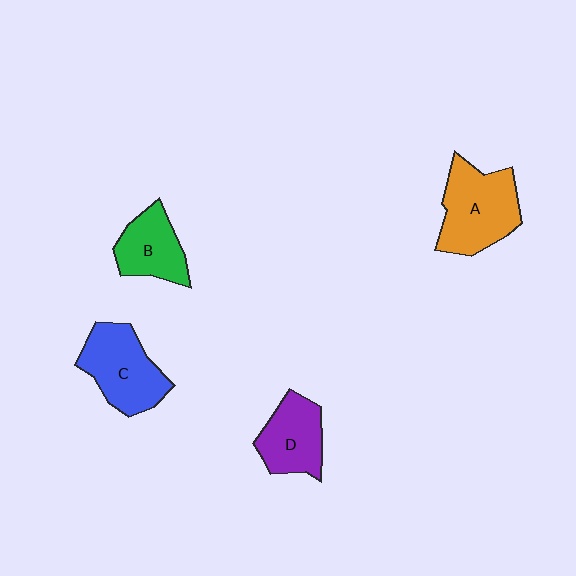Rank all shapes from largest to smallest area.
From largest to smallest: A (orange), C (blue), D (purple), B (green).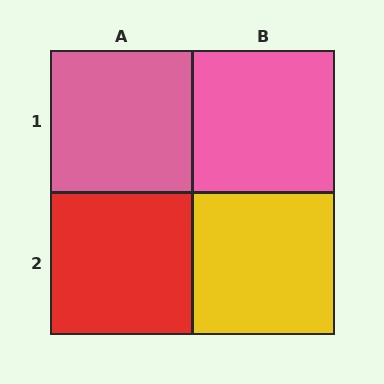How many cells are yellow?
1 cell is yellow.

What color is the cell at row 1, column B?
Pink.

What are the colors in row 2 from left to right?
Red, yellow.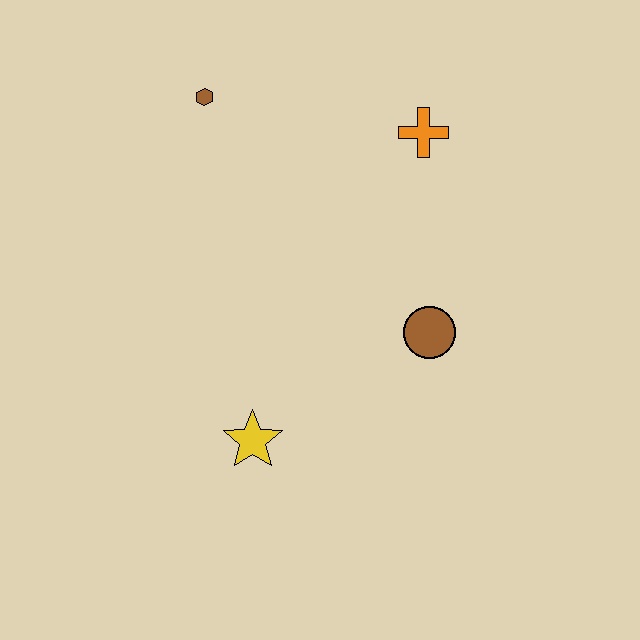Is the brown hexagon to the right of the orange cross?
No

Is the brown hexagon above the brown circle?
Yes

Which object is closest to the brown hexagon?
The orange cross is closest to the brown hexagon.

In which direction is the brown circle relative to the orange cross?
The brown circle is below the orange cross.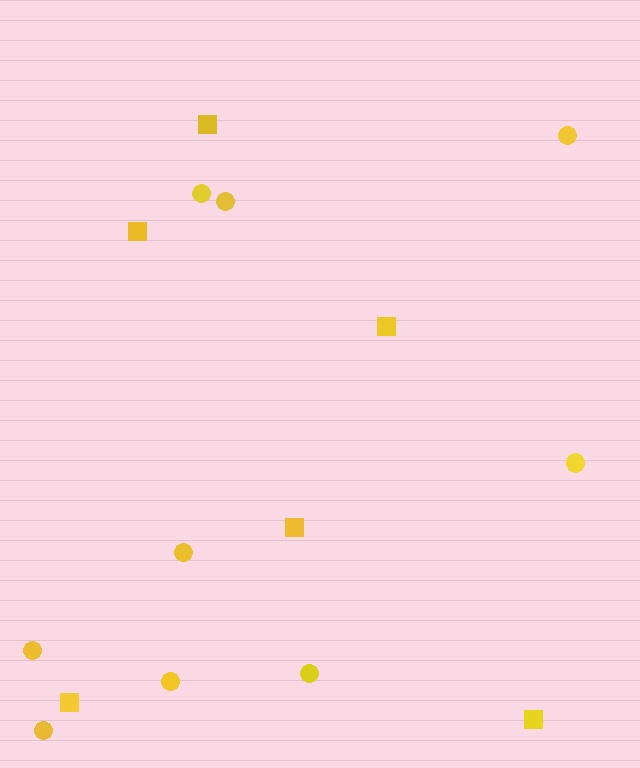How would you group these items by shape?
There are 2 groups: one group of squares (6) and one group of circles (9).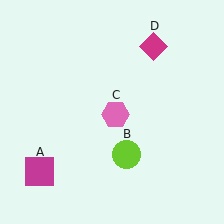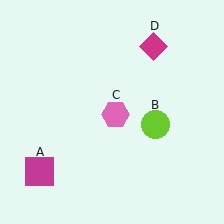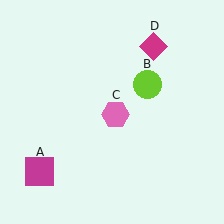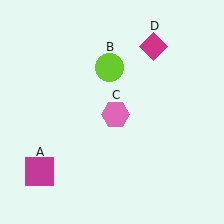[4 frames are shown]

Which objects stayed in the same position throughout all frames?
Magenta square (object A) and pink hexagon (object C) and magenta diamond (object D) remained stationary.